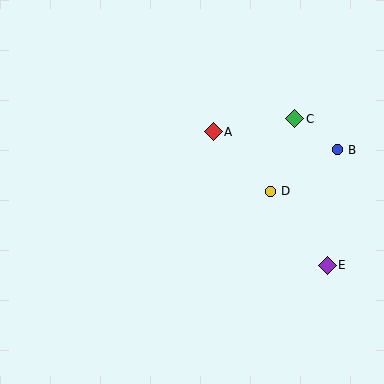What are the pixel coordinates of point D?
Point D is at (270, 191).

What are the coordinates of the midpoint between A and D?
The midpoint between A and D is at (242, 162).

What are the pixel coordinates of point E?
Point E is at (327, 265).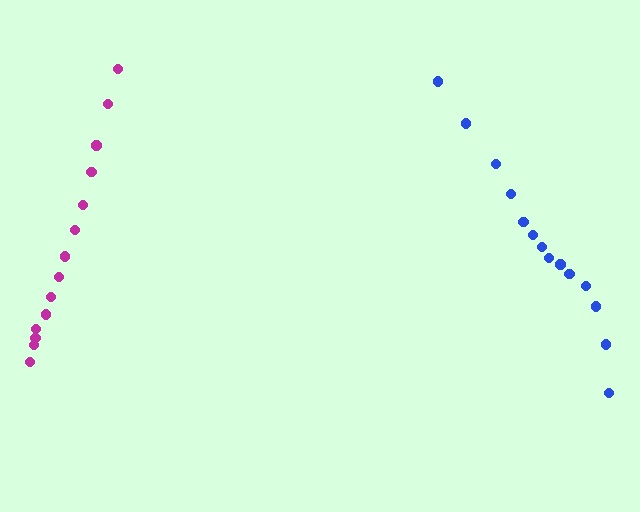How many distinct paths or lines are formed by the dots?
There are 2 distinct paths.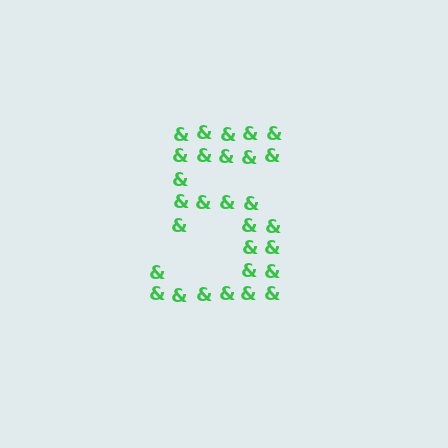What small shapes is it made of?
It is made of small ampersands.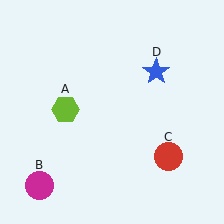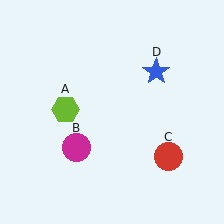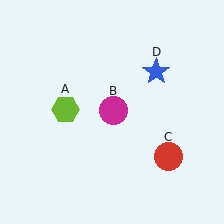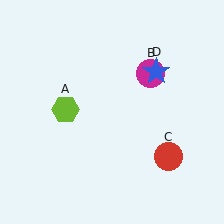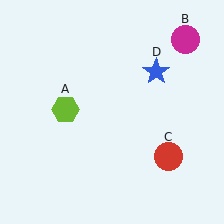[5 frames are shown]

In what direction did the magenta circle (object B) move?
The magenta circle (object B) moved up and to the right.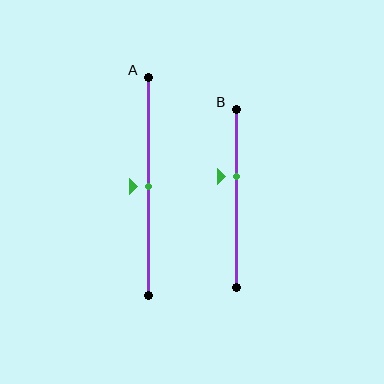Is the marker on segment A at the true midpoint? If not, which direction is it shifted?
Yes, the marker on segment A is at the true midpoint.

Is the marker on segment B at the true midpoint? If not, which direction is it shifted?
No, the marker on segment B is shifted upward by about 12% of the segment length.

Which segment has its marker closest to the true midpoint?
Segment A has its marker closest to the true midpoint.